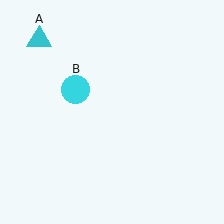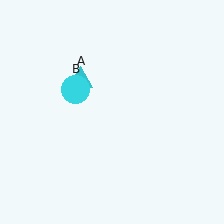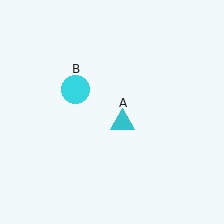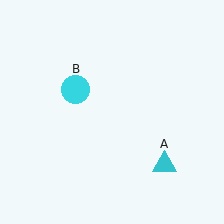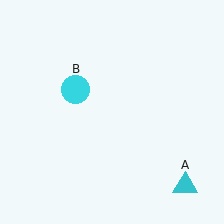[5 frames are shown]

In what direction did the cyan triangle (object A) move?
The cyan triangle (object A) moved down and to the right.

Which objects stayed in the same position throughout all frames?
Cyan circle (object B) remained stationary.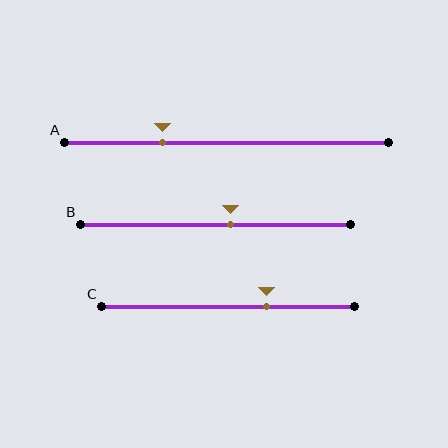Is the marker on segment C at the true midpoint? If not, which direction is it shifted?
No, the marker on segment C is shifted to the right by about 15% of the segment length.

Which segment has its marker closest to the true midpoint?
Segment B has its marker closest to the true midpoint.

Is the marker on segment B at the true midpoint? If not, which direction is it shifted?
No, the marker on segment B is shifted to the right by about 5% of the segment length.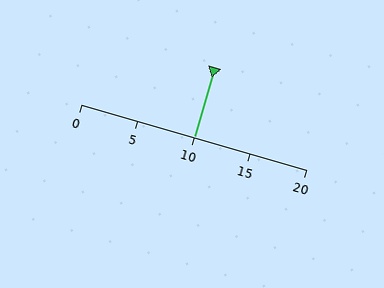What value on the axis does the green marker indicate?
The marker indicates approximately 10.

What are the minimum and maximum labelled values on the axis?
The axis runs from 0 to 20.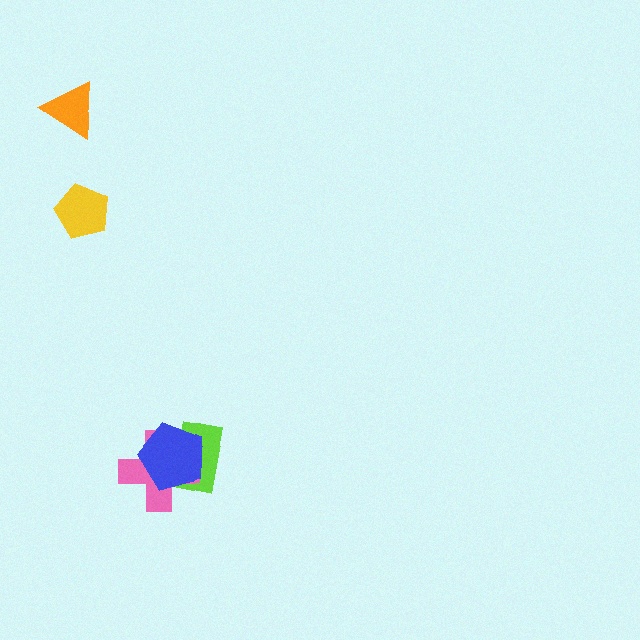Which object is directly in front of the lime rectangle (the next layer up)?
The pink cross is directly in front of the lime rectangle.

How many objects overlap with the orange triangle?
0 objects overlap with the orange triangle.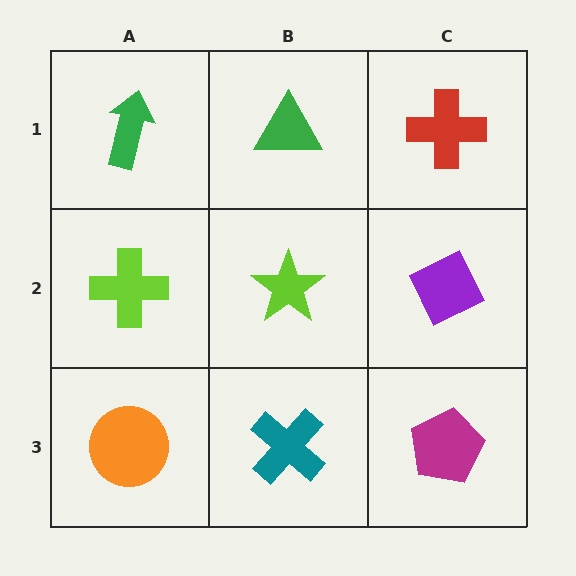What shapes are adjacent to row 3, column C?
A purple diamond (row 2, column C), a teal cross (row 3, column B).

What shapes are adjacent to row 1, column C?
A purple diamond (row 2, column C), a green triangle (row 1, column B).